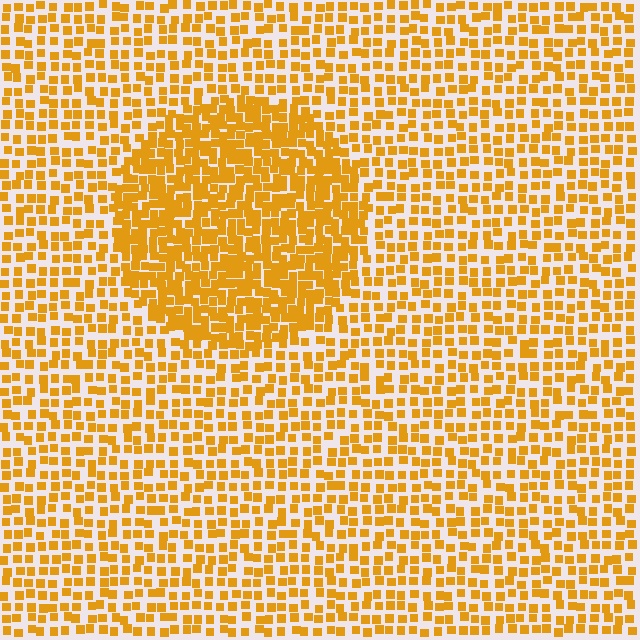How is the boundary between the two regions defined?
The boundary is defined by a change in element density (approximately 1.9x ratio). All elements are the same color, size, and shape.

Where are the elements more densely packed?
The elements are more densely packed inside the circle boundary.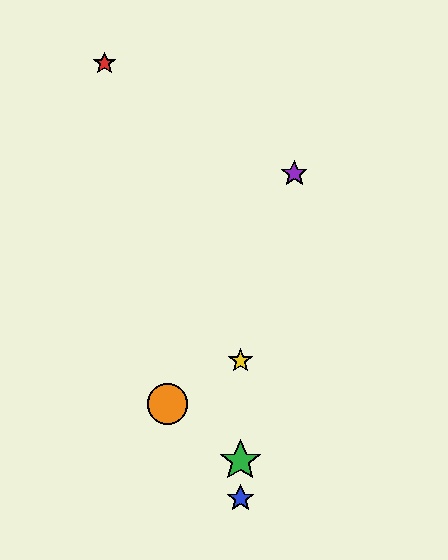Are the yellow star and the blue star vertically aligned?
Yes, both are at x≈240.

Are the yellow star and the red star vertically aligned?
No, the yellow star is at x≈240 and the red star is at x≈104.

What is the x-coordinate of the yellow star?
The yellow star is at x≈240.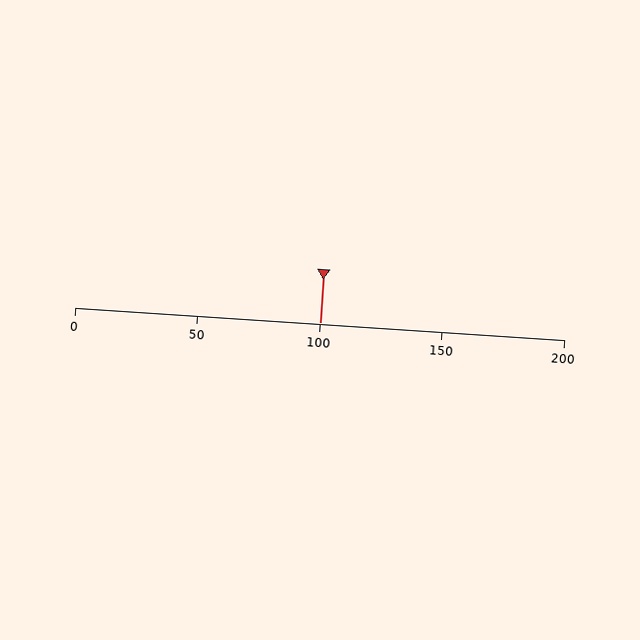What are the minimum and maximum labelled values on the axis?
The axis runs from 0 to 200.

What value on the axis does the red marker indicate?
The marker indicates approximately 100.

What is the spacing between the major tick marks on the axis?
The major ticks are spaced 50 apart.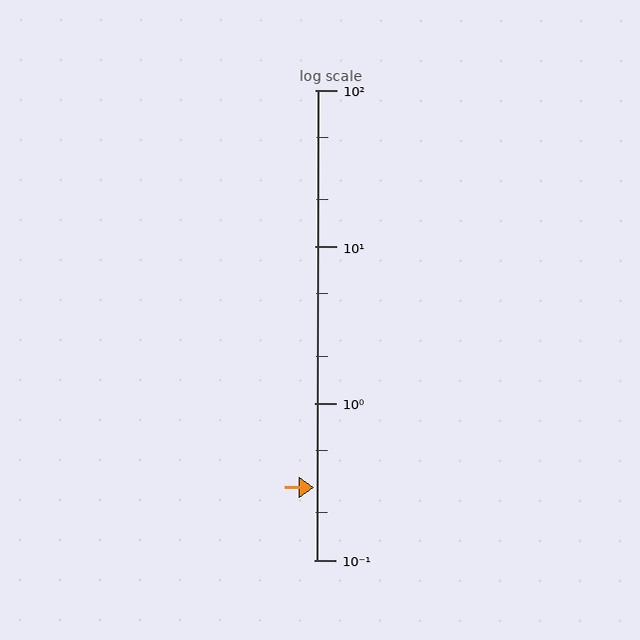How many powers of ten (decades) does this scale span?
The scale spans 3 decades, from 0.1 to 100.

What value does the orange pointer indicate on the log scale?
The pointer indicates approximately 0.29.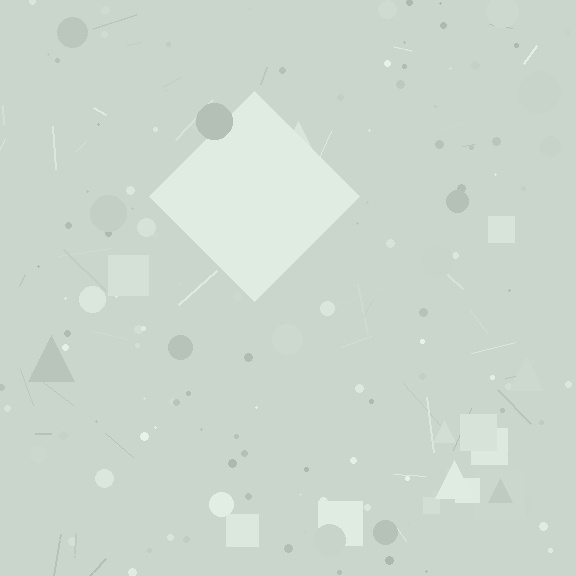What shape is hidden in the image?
A diamond is hidden in the image.